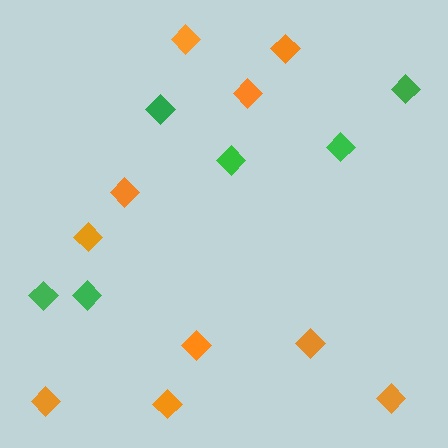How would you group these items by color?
There are 2 groups: one group of green diamonds (6) and one group of orange diamonds (10).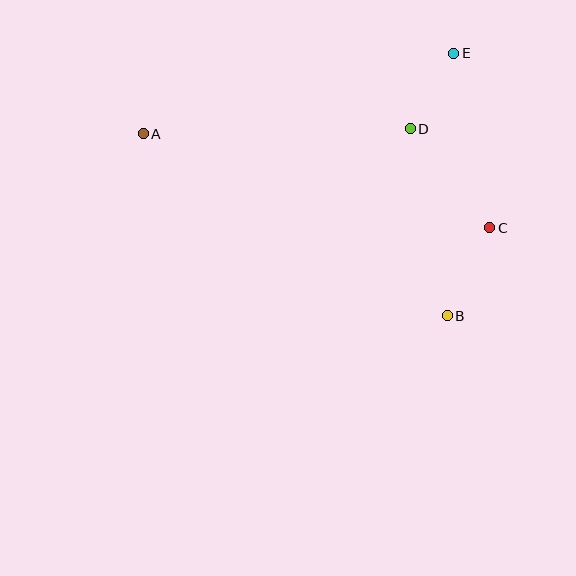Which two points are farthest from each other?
Points A and C are farthest from each other.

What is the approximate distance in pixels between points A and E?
The distance between A and E is approximately 321 pixels.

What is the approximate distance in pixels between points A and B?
The distance between A and B is approximately 354 pixels.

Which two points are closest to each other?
Points D and E are closest to each other.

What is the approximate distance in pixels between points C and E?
The distance between C and E is approximately 178 pixels.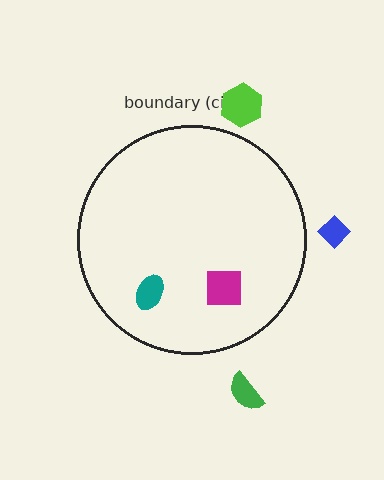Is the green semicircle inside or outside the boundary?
Outside.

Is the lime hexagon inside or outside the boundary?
Outside.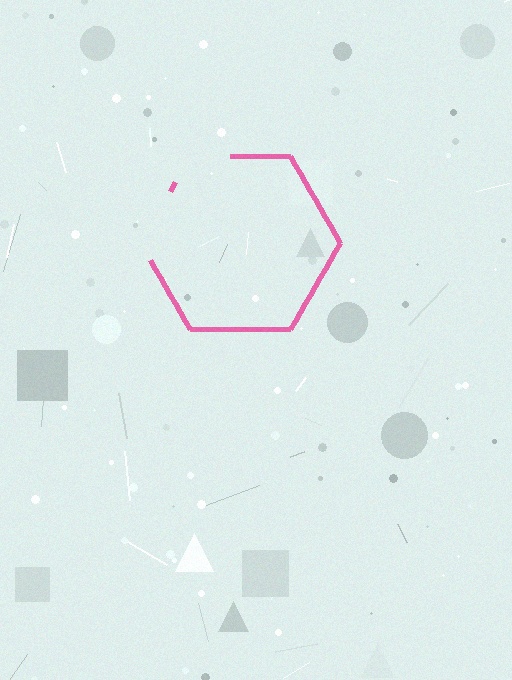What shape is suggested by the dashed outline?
The dashed outline suggests a hexagon.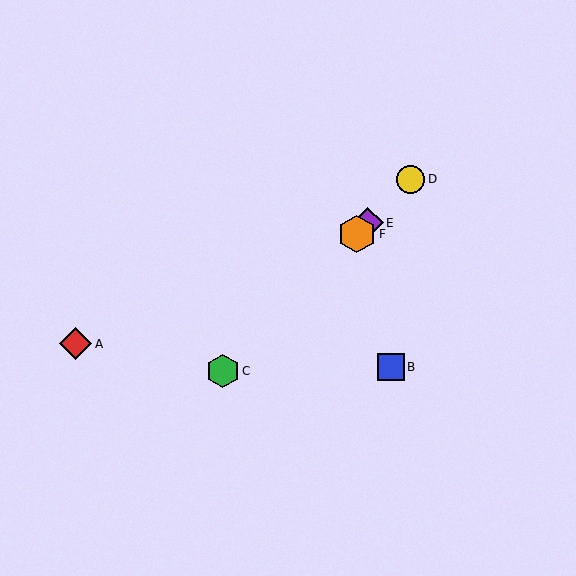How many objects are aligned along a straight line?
4 objects (C, D, E, F) are aligned along a straight line.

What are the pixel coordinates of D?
Object D is at (411, 179).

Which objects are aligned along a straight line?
Objects C, D, E, F are aligned along a straight line.